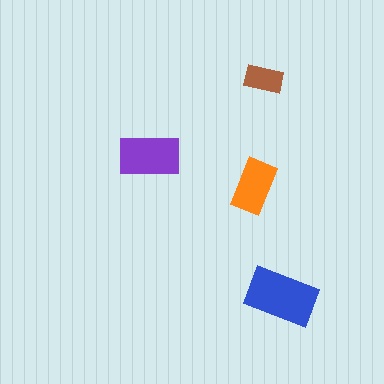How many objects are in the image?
There are 4 objects in the image.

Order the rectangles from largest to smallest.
the blue one, the purple one, the orange one, the brown one.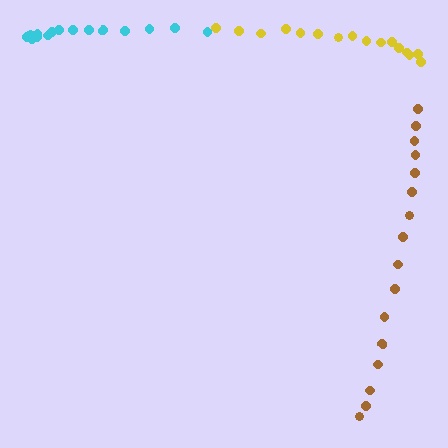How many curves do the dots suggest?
There are 3 distinct paths.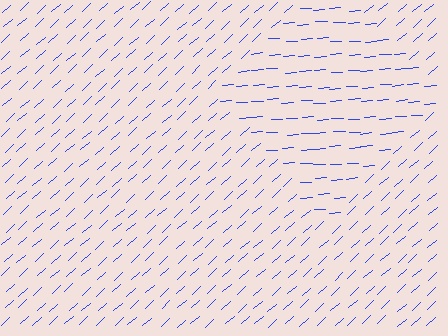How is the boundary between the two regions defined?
The boundary is defined purely by a change in line orientation (approximately 38 degrees difference). All lines are the same color and thickness.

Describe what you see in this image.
The image is filled with small blue line segments. A diamond region in the image has lines oriented differently from the surrounding lines, creating a visible texture boundary.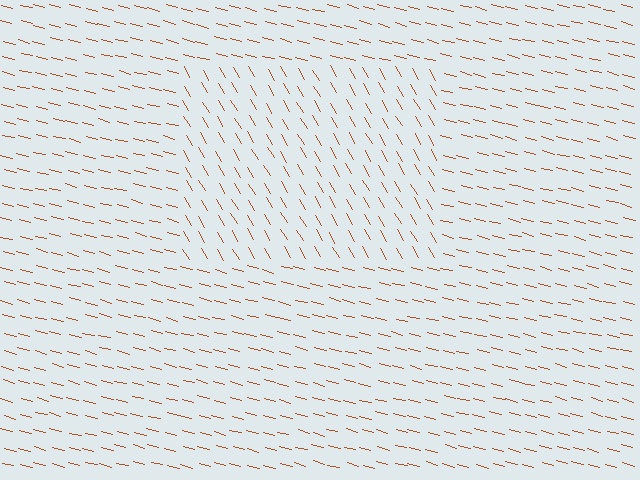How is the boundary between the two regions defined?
The boundary is defined purely by a change in line orientation (approximately 45 degrees difference). All lines are the same color and thickness.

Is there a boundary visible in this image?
Yes, there is a texture boundary formed by a change in line orientation.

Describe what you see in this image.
The image is filled with small brown line segments. A rectangle region in the image has lines oriented differently from the surrounding lines, creating a visible texture boundary.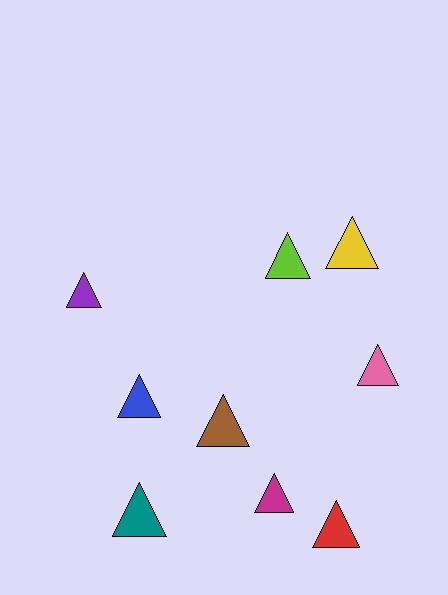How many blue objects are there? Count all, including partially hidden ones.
There is 1 blue object.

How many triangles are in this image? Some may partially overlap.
There are 9 triangles.